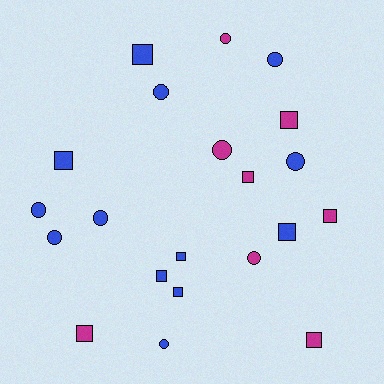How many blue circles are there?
There are 7 blue circles.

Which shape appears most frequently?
Square, with 11 objects.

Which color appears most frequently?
Blue, with 13 objects.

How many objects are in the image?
There are 21 objects.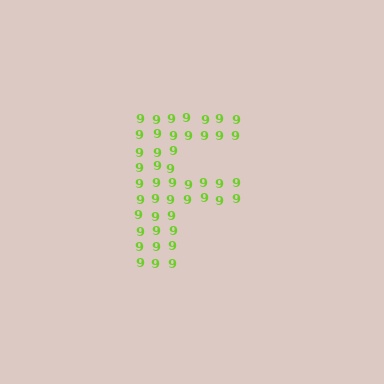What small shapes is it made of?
It is made of small digit 9's.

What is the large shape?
The large shape is the letter F.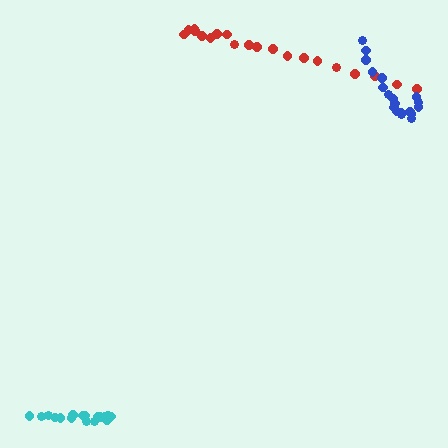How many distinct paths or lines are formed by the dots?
There are 3 distinct paths.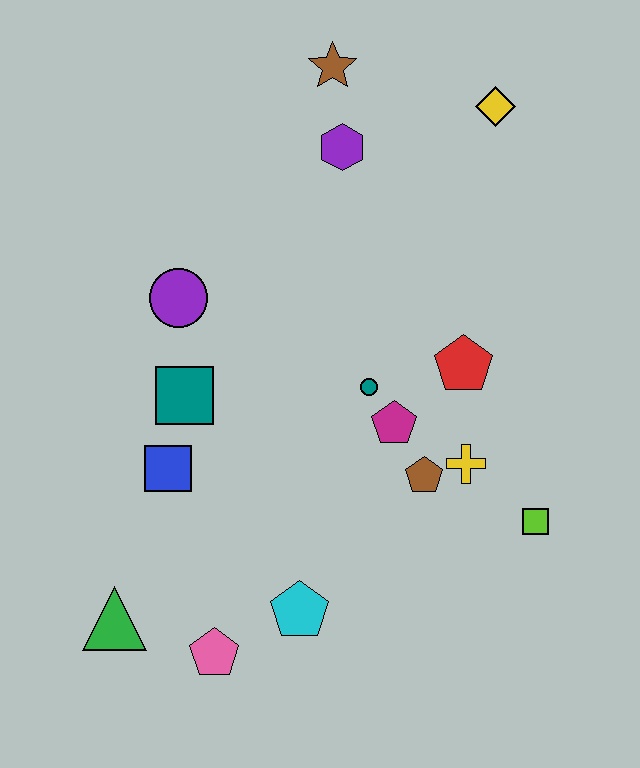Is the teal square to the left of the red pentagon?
Yes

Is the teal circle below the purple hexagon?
Yes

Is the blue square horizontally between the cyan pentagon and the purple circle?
No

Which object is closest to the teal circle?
The magenta pentagon is closest to the teal circle.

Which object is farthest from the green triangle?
The yellow diamond is farthest from the green triangle.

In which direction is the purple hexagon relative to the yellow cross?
The purple hexagon is above the yellow cross.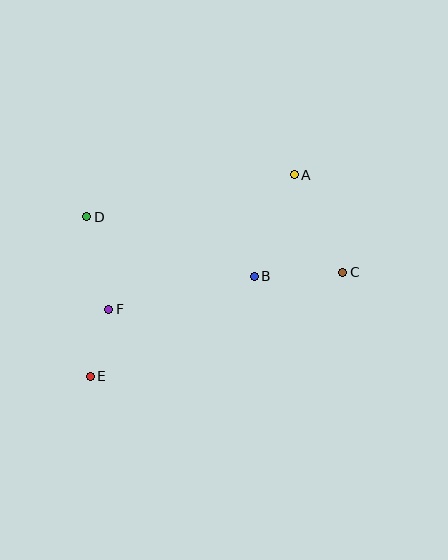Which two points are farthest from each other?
Points A and E are farthest from each other.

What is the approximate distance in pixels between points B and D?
The distance between B and D is approximately 178 pixels.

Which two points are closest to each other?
Points E and F are closest to each other.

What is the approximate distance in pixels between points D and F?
The distance between D and F is approximately 95 pixels.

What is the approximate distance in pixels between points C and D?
The distance between C and D is approximately 262 pixels.